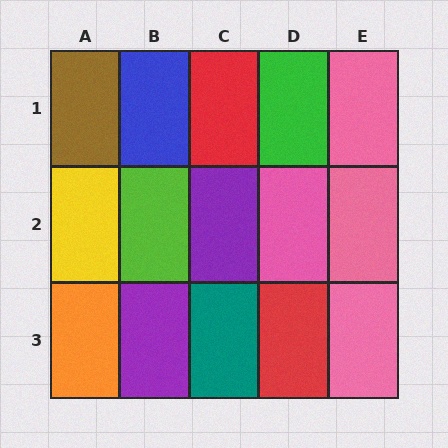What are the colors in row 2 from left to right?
Yellow, lime, purple, pink, pink.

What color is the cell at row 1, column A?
Brown.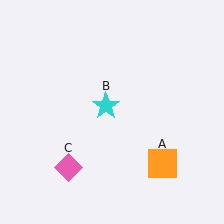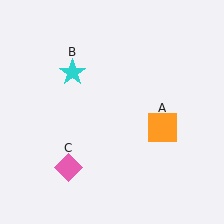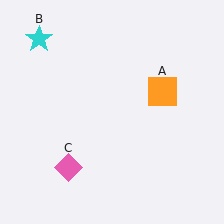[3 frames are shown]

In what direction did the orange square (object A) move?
The orange square (object A) moved up.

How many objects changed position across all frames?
2 objects changed position: orange square (object A), cyan star (object B).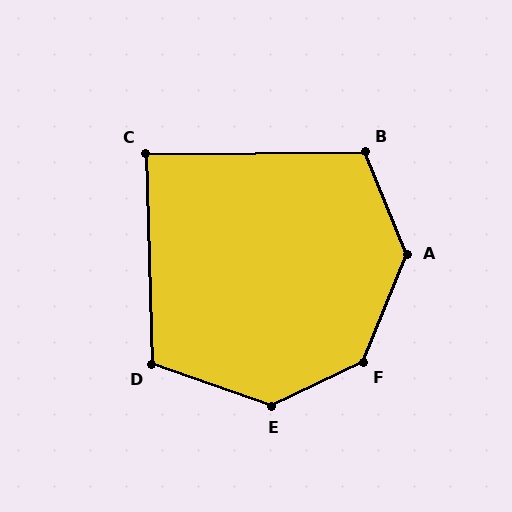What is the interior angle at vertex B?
Approximately 112 degrees (obtuse).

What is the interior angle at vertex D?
Approximately 111 degrees (obtuse).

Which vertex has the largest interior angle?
F, at approximately 138 degrees.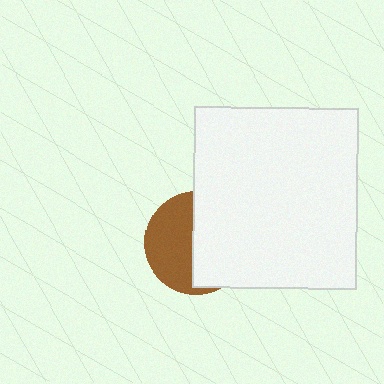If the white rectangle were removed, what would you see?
You would see the complete brown circle.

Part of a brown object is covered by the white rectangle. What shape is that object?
It is a circle.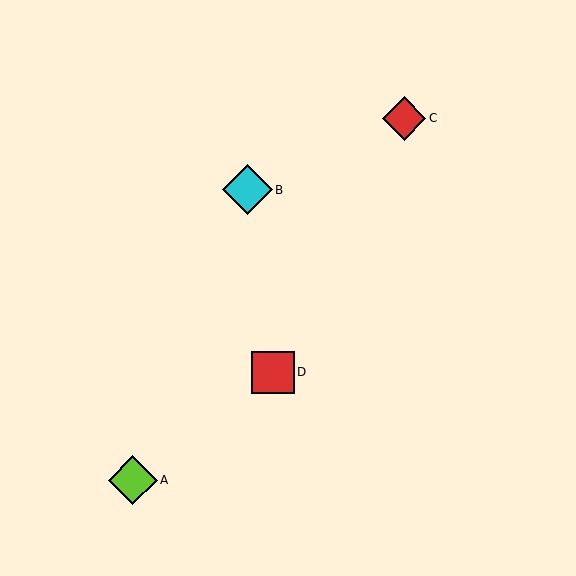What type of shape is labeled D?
Shape D is a red square.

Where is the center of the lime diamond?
The center of the lime diamond is at (133, 480).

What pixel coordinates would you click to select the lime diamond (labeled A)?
Click at (133, 480) to select the lime diamond A.